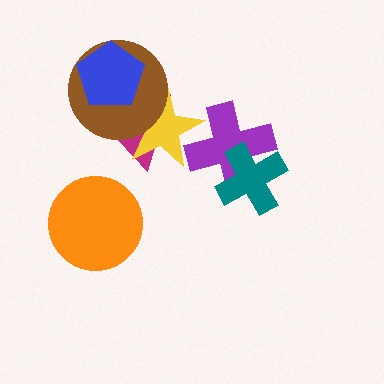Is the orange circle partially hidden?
No, no other shape covers it.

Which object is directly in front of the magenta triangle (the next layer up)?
The yellow star is directly in front of the magenta triangle.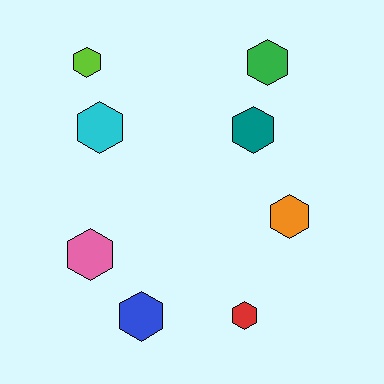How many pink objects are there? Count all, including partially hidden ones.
There is 1 pink object.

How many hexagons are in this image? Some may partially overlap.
There are 8 hexagons.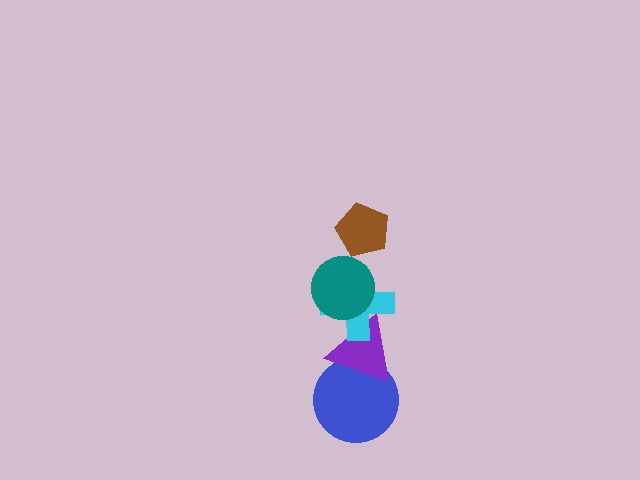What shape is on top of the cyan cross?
The teal circle is on top of the cyan cross.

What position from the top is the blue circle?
The blue circle is 5th from the top.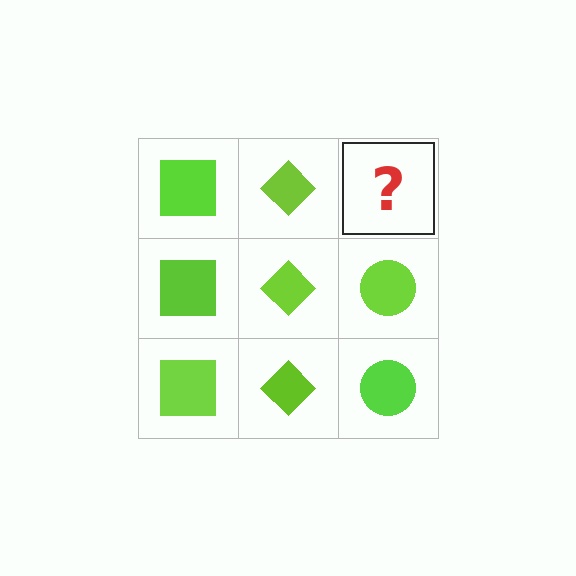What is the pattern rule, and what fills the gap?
The rule is that each column has a consistent shape. The gap should be filled with a lime circle.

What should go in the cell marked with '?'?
The missing cell should contain a lime circle.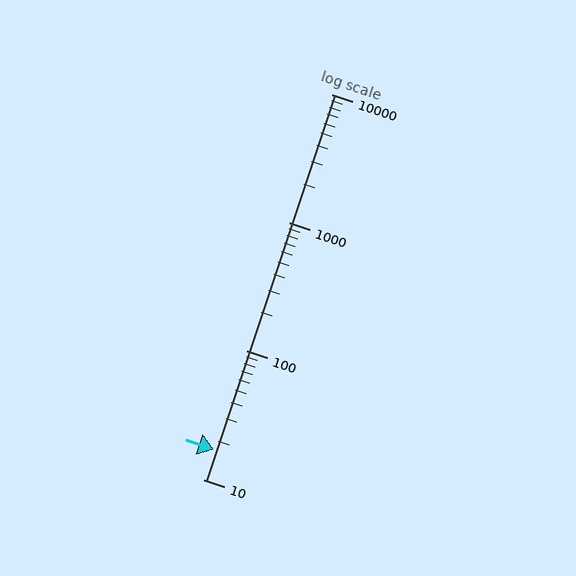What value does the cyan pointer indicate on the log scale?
The pointer indicates approximately 17.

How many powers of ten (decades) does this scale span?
The scale spans 3 decades, from 10 to 10000.